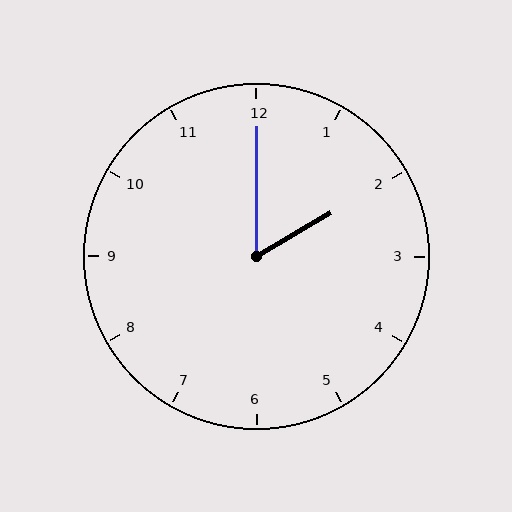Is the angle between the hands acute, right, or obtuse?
It is acute.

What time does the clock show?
2:00.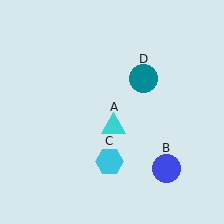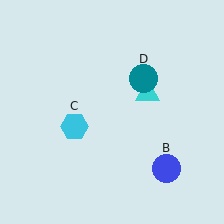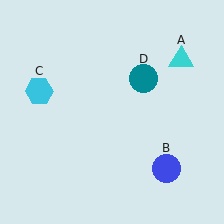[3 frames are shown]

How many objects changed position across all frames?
2 objects changed position: cyan triangle (object A), cyan hexagon (object C).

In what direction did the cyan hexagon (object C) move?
The cyan hexagon (object C) moved up and to the left.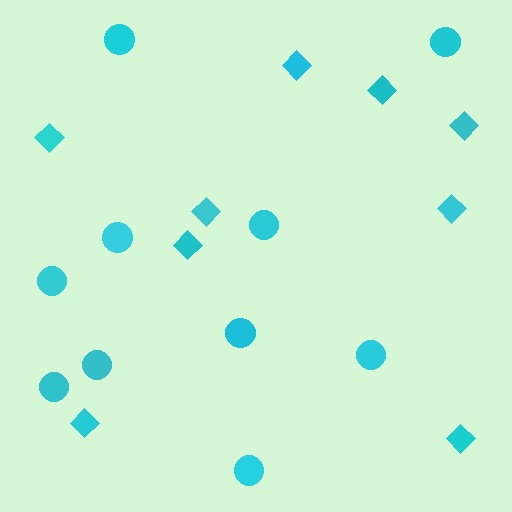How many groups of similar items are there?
There are 2 groups: one group of diamonds (9) and one group of circles (10).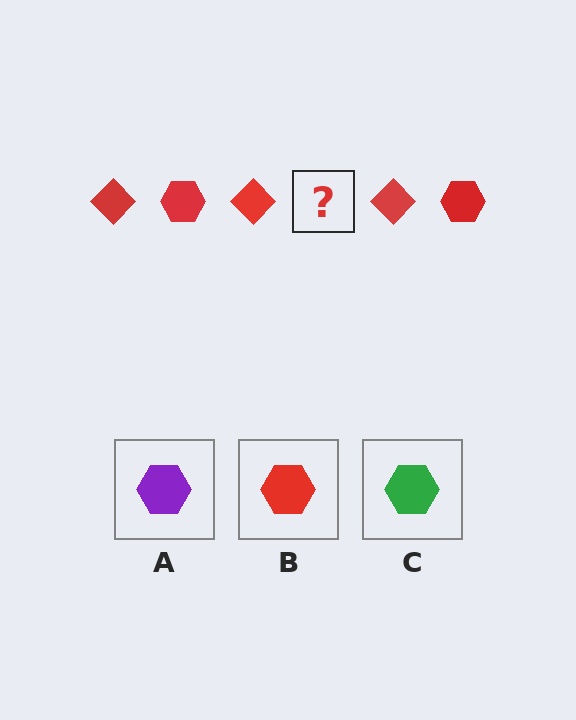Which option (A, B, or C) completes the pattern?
B.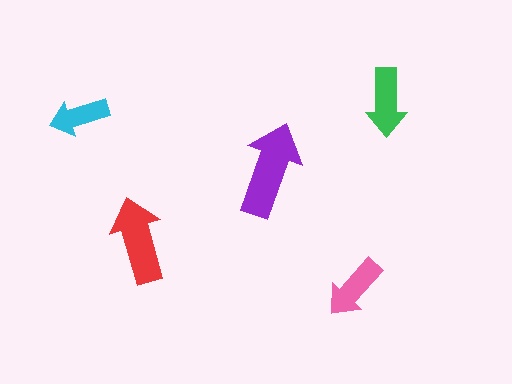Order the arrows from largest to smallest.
the purple one, the red one, the green one, the pink one, the cyan one.